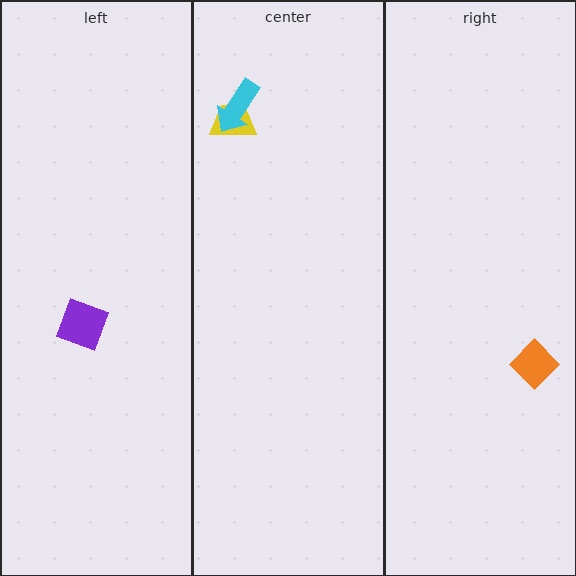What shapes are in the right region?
The orange diamond.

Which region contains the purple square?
The left region.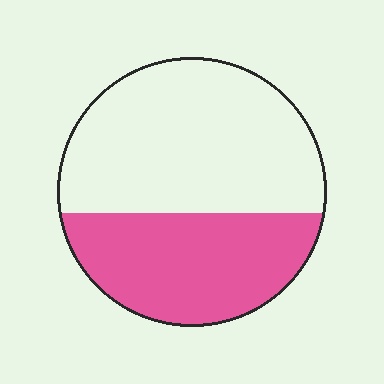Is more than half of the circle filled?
No.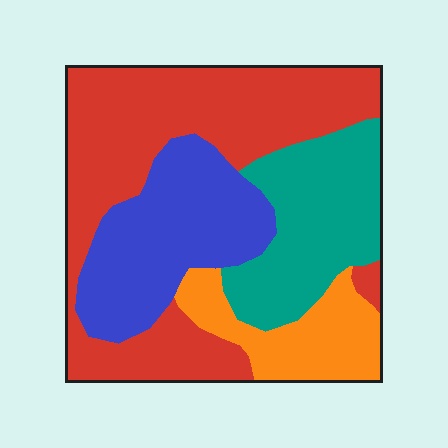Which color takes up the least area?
Orange, at roughly 15%.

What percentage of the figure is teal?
Teal covers about 20% of the figure.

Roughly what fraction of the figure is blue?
Blue takes up less than a quarter of the figure.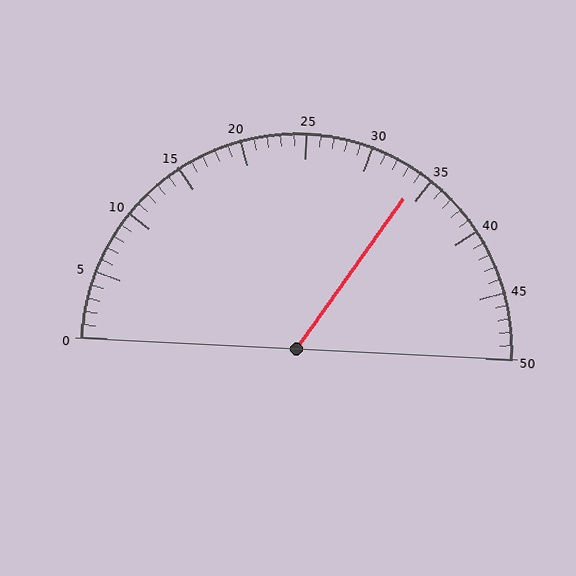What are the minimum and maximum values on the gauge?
The gauge ranges from 0 to 50.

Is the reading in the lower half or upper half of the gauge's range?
The reading is in the upper half of the range (0 to 50).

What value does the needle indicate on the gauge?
The needle indicates approximately 34.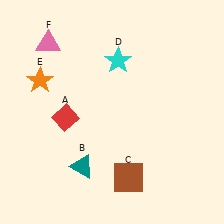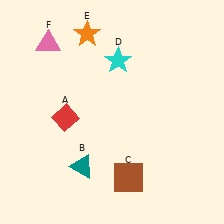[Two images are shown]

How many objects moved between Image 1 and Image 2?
1 object moved between the two images.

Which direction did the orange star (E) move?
The orange star (E) moved right.